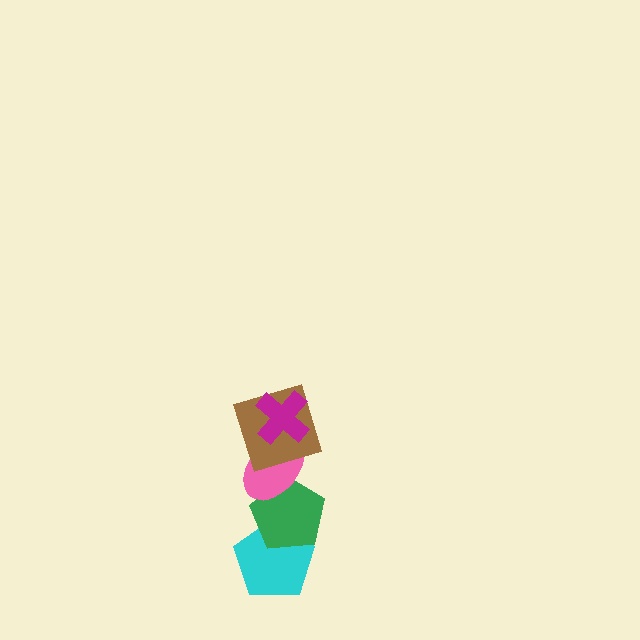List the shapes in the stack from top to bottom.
From top to bottom: the magenta cross, the brown square, the pink ellipse, the green pentagon, the cyan pentagon.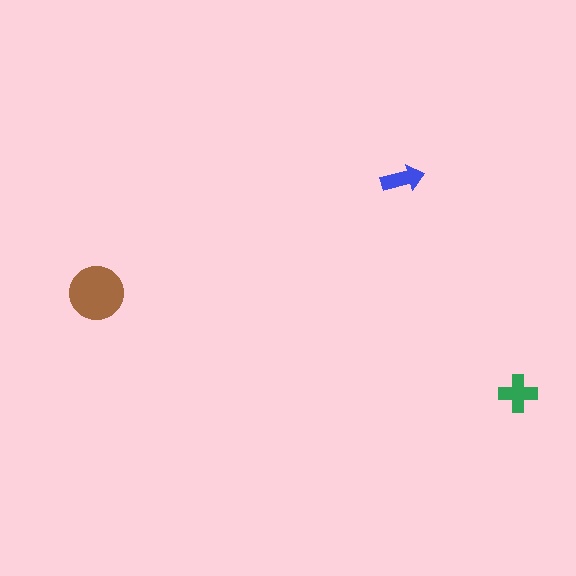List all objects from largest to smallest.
The brown circle, the green cross, the blue arrow.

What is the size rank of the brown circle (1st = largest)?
1st.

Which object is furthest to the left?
The brown circle is leftmost.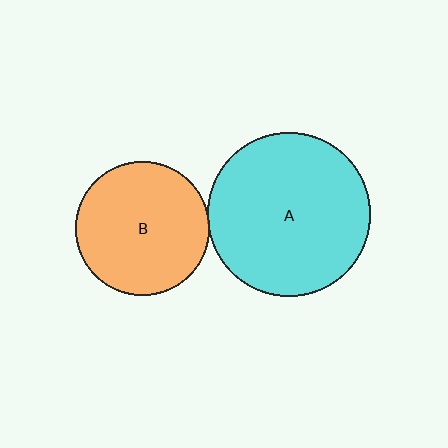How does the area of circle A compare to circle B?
Approximately 1.5 times.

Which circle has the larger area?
Circle A (cyan).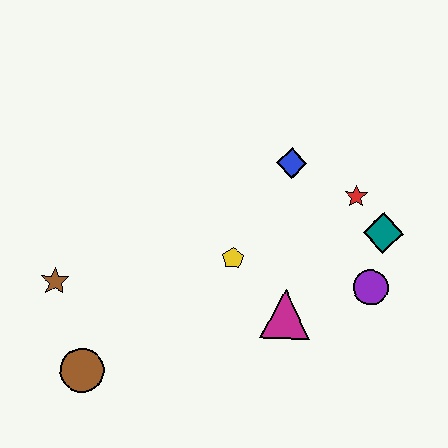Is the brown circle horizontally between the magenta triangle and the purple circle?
No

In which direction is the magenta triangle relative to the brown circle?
The magenta triangle is to the right of the brown circle.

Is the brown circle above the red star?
No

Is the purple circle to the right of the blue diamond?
Yes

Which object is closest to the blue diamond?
The red star is closest to the blue diamond.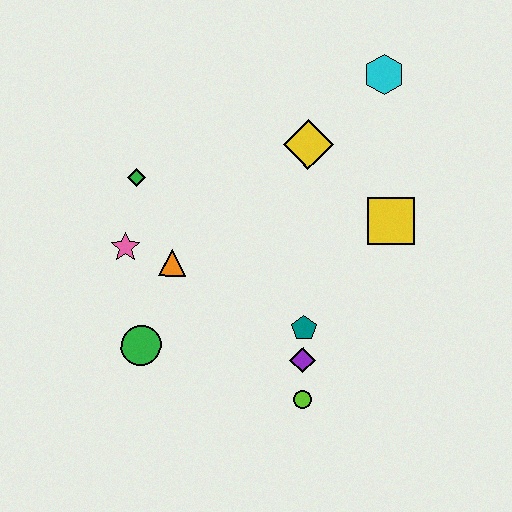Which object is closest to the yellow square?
The yellow diamond is closest to the yellow square.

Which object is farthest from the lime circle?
The cyan hexagon is farthest from the lime circle.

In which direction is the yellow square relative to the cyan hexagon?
The yellow square is below the cyan hexagon.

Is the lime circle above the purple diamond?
No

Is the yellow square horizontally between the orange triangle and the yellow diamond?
No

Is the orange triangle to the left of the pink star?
No